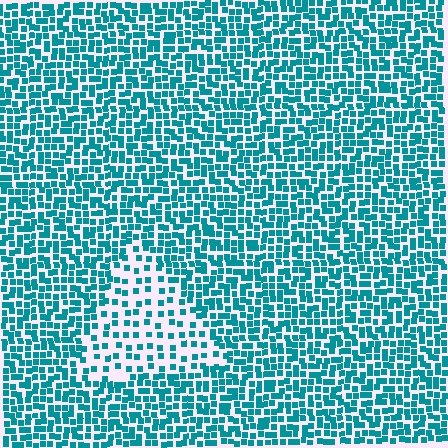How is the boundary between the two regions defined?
The boundary is defined by a change in element density (approximately 2.2x ratio). All elements are the same color, size, and shape.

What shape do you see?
I see a triangle.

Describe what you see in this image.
The image contains small teal elements arranged at two different densities. A triangle-shaped region is visible where the elements are less densely packed than the surrounding area.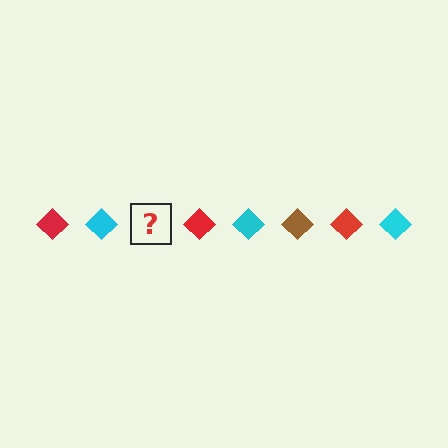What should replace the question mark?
The question mark should be replaced with a brown diamond.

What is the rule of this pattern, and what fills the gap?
The rule is that the pattern cycles through red, cyan, brown diamonds. The gap should be filled with a brown diamond.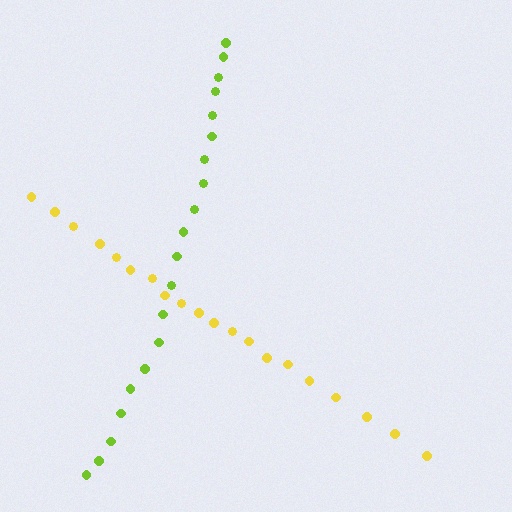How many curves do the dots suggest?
There are 2 distinct paths.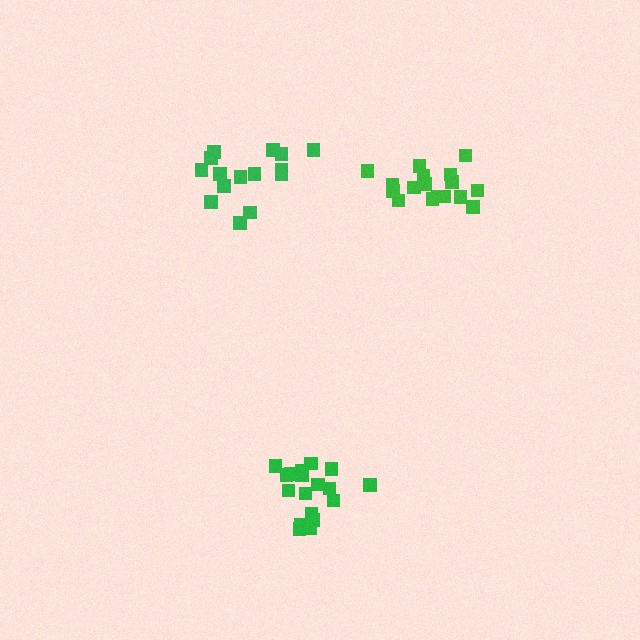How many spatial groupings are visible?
There are 3 spatial groupings.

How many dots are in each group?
Group 1: 17 dots, Group 2: 18 dots, Group 3: 15 dots (50 total).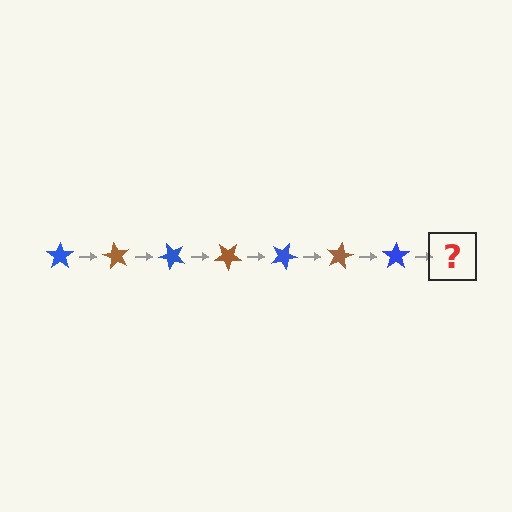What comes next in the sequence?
The next element should be a brown star, rotated 420 degrees from the start.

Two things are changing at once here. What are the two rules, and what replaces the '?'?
The two rules are that it rotates 60 degrees each step and the color cycles through blue and brown. The '?' should be a brown star, rotated 420 degrees from the start.